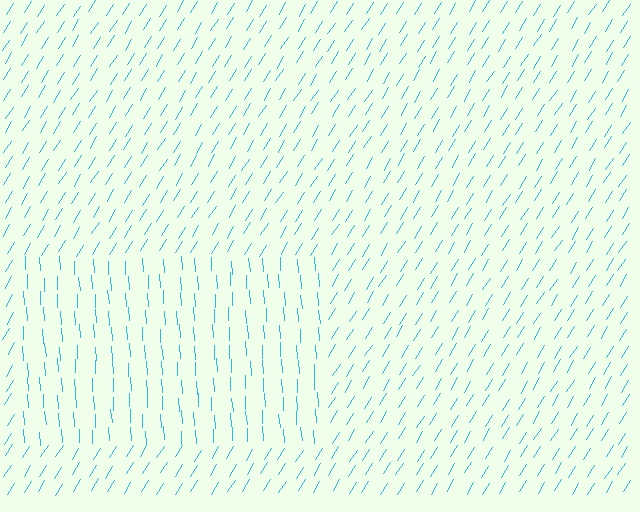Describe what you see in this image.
The image is filled with small cyan line segments. A rectangle region in the image has lines oriented differently from the surrounding lines, creating a visible texture boundary.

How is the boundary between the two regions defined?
The boundary is defined purely by a change in line orientation (approximately 35 degrees difference). All lines are the same color and thickness.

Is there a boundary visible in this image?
Yes, there is a texture boundary formed by a change in line orientation.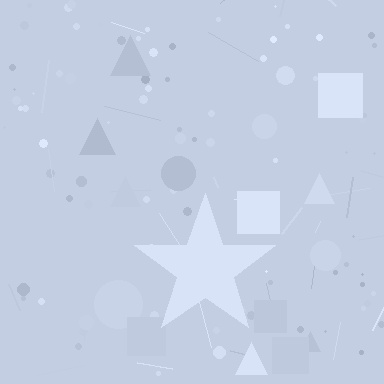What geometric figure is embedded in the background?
A star is embedded in the background.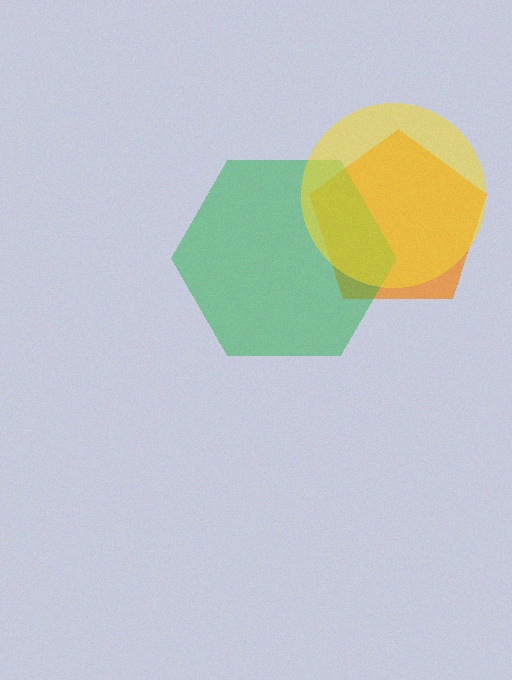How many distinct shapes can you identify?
There are 3 distinct shapes: an orange pentagon, a green hexagon, a yellow circle.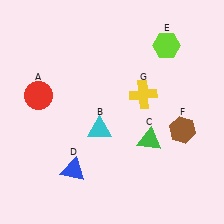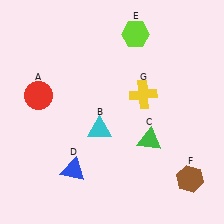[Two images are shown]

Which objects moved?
The objects that moved are: the lime hexagon (E), the brown hexagon (F).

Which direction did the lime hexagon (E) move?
The lime hexagon (E) moved left.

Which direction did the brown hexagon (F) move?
The brown hexagon (F) moved down.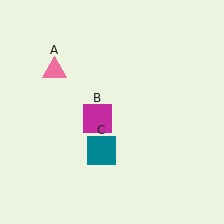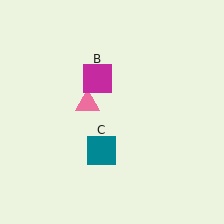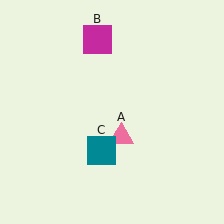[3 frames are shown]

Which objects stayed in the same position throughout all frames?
Teal square (object C) remained stationary.